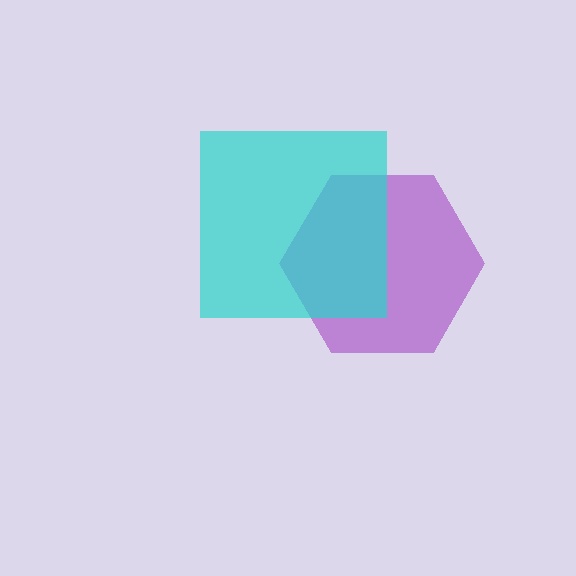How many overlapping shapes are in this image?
There are 2 overlapping shapes in the image.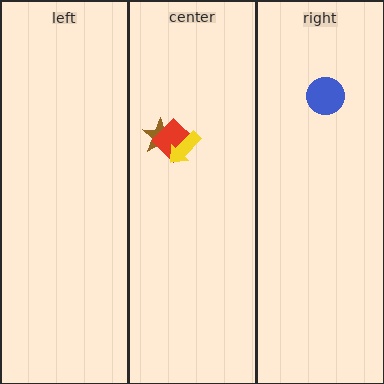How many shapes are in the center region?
3.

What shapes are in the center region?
The brown star, the red diamond, the yellow arrow.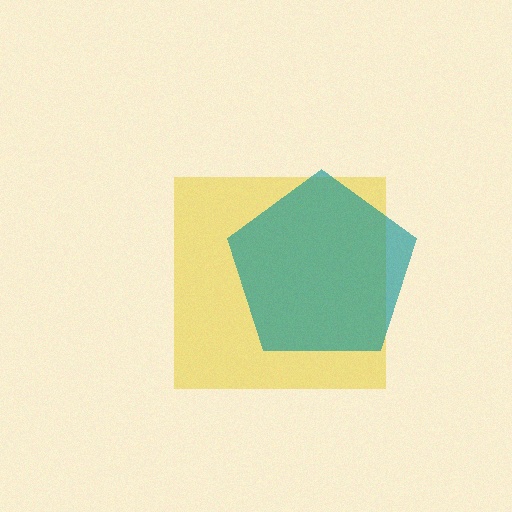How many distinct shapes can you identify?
There are 2 distinct shapes: a yellow square, a teal pentagon.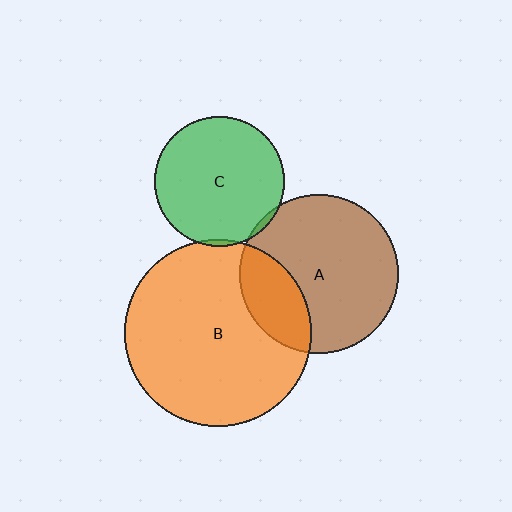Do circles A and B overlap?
Yes.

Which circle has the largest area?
Circle B (orange).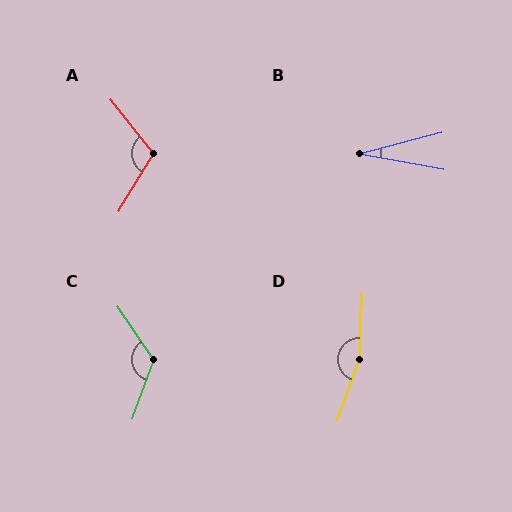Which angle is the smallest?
B, at approximately 25 degrees.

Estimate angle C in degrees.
Approximately 126 degrees.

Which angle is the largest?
D, at approximately 162 degrees.